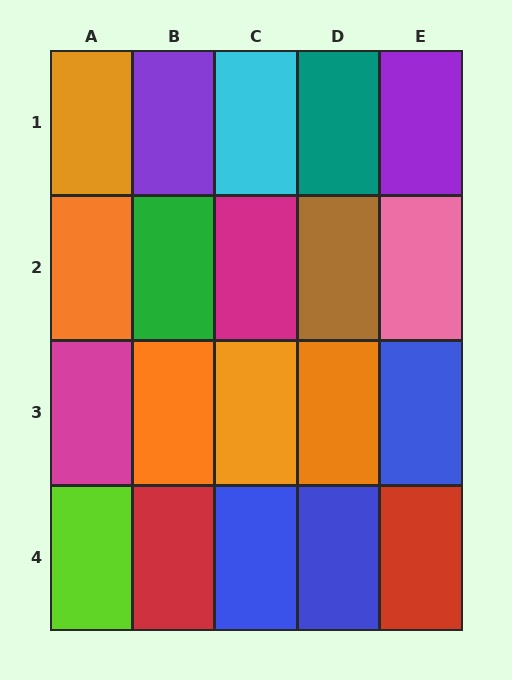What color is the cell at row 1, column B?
Purple.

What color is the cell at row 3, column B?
Orange.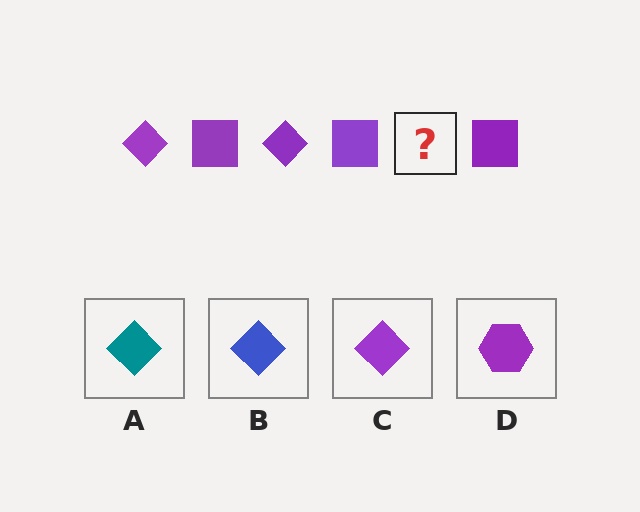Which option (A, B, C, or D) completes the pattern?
C.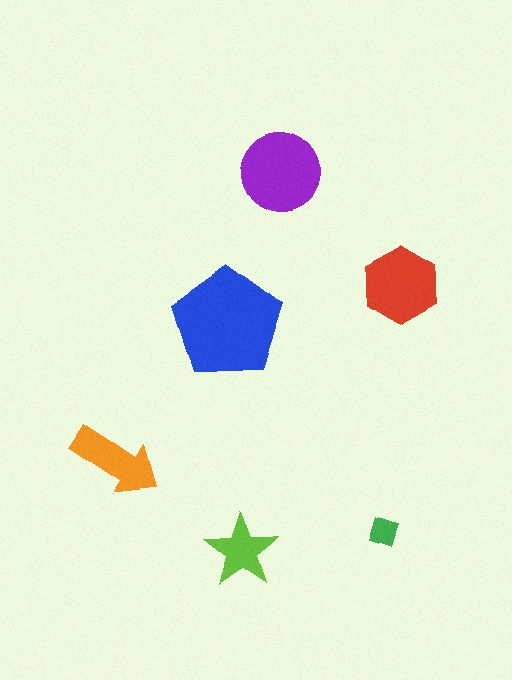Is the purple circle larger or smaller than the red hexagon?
Larger.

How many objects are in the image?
There are 6 objects in the image.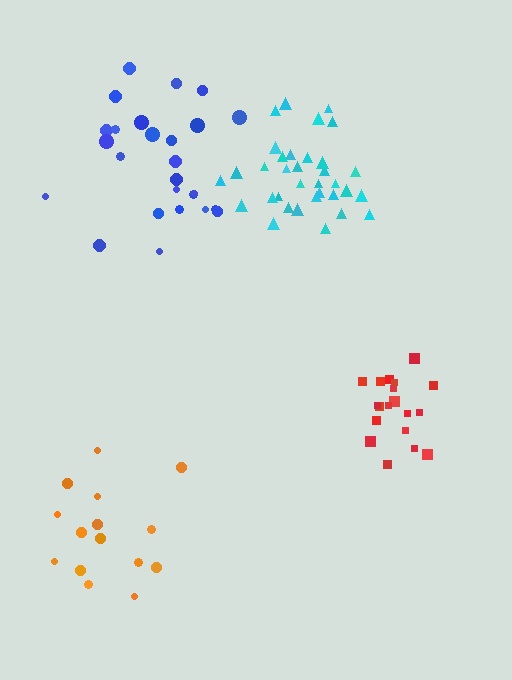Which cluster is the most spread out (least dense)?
Orange.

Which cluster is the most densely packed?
Red.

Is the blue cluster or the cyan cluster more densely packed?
Cyan.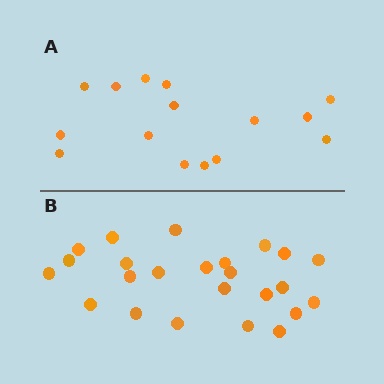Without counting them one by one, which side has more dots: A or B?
Region B (the bottom region) has more dots.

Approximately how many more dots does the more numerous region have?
Region B has roughly 8 or so more dots than region A.